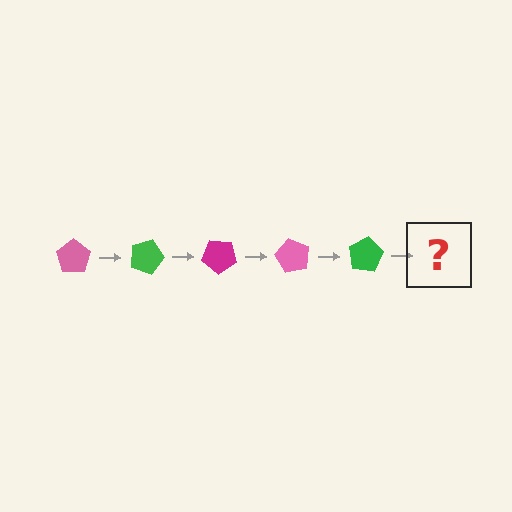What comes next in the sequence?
The next element should be a magenta pentagon, rotated 100 degrees from the start.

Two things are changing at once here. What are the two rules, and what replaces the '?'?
The two rules are that it rotates 20 degrees each step and the color cycles through pink, green, and magenta. The '?' should be a magenta pentagon, rotated 100 degrees from the start.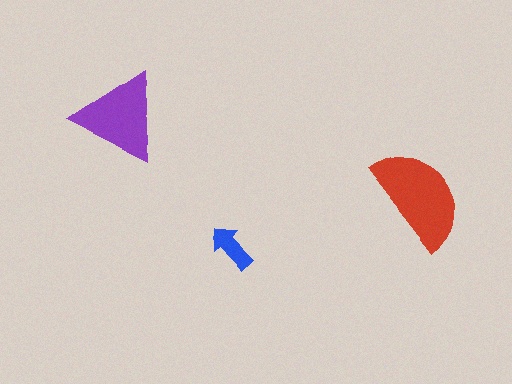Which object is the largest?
The red semicircle.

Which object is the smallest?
The blue arrow.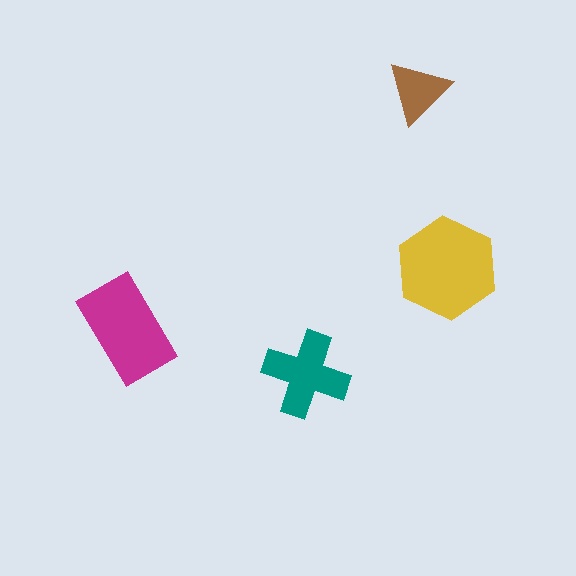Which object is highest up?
The brown triangle is topmost.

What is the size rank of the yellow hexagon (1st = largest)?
1st.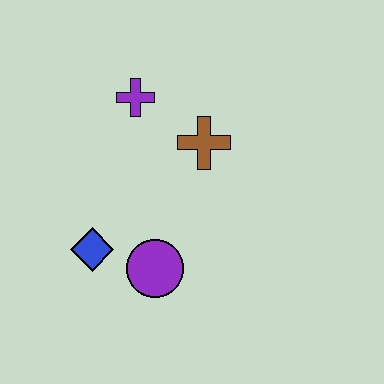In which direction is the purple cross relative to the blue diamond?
The purple cross is above the blue diamond.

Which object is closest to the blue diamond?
The purple circle is closest to the blue diamond.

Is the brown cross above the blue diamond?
Yes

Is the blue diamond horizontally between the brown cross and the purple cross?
No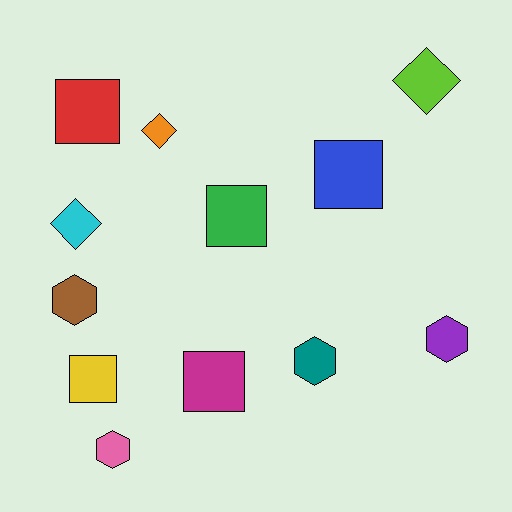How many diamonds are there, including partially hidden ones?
There are 3 diamonds.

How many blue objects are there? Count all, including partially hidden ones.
There is 1 blue object.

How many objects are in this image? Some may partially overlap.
There are 12 objects.